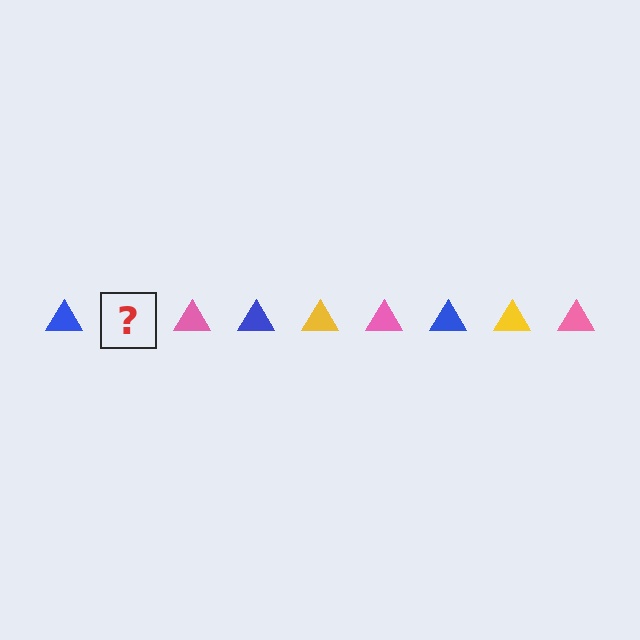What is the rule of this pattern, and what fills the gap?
The rule is that the pattern cycles through blue, yellow, pink triangles. The gap should be filled with a yellow triangle.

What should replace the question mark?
The question mark should be replaced with a yellow triangle.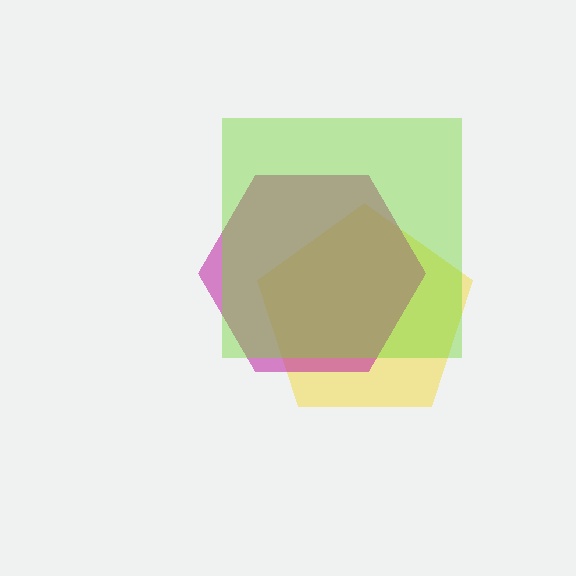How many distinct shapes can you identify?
There are 3 distinct shapes: a yellow pentagon, a magenta hexagon, a lime square.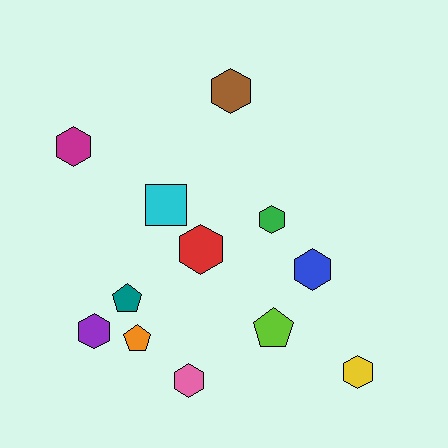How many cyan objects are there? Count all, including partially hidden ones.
There is 1 cyan object.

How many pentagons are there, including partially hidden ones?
There are 3 pentagons.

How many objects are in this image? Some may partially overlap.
There are 12 objects.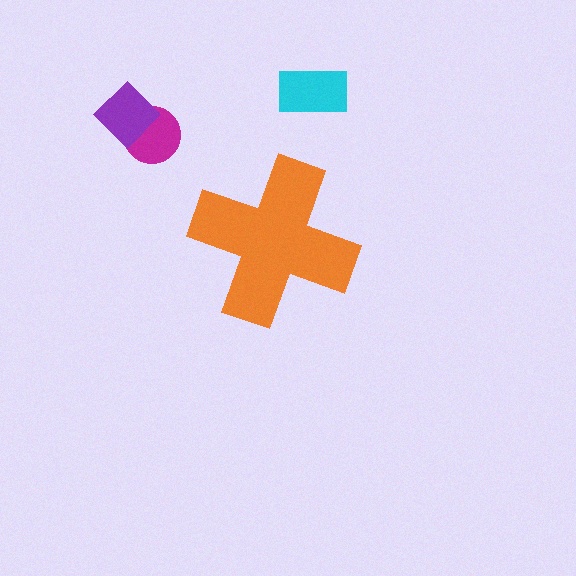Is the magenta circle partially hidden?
No, the magenta circle is fully visible.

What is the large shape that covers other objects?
An orange cross.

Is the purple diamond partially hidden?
No, the purple diamond is fully visible.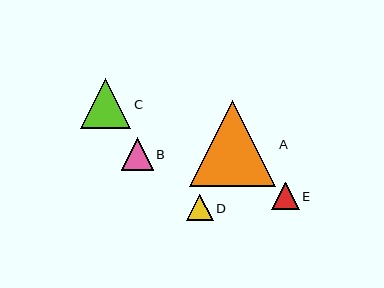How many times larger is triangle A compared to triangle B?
Triangle A is approximately 2.7 times the size of triangle B.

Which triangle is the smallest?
Triangle D is the smallest with a size of approximately 27 pixels.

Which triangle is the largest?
Triangle A is the largest with a size of approximately 86 pixels.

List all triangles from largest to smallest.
From largest to smallest: A, C, B, E, D.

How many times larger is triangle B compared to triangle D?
Triangle B is approximately 1.2 times the size of triangle D.